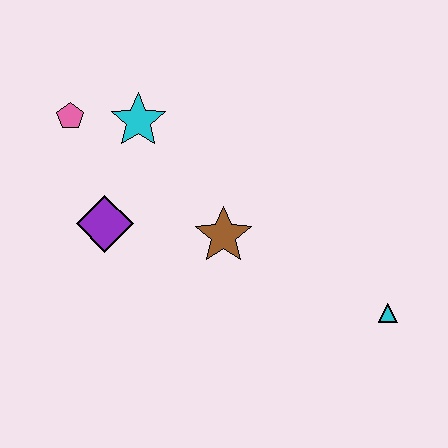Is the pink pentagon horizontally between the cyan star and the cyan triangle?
No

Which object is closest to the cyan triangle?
The brown star is closest to the cyan triangle.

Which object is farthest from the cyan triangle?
The pink pentagon is farthest from the cyan triangle.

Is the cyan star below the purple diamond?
No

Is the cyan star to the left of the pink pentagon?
No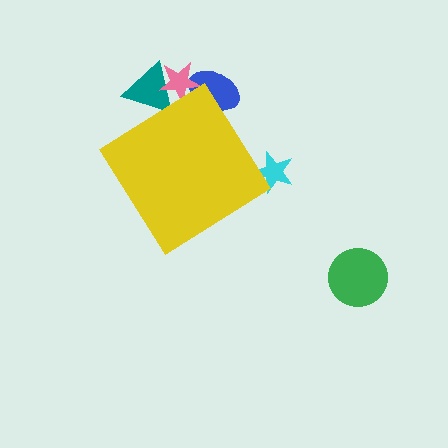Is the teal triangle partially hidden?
Yes, the teal triangle is partially hidden behind the yellow diamond.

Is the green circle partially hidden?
No, the green circle is fully visible.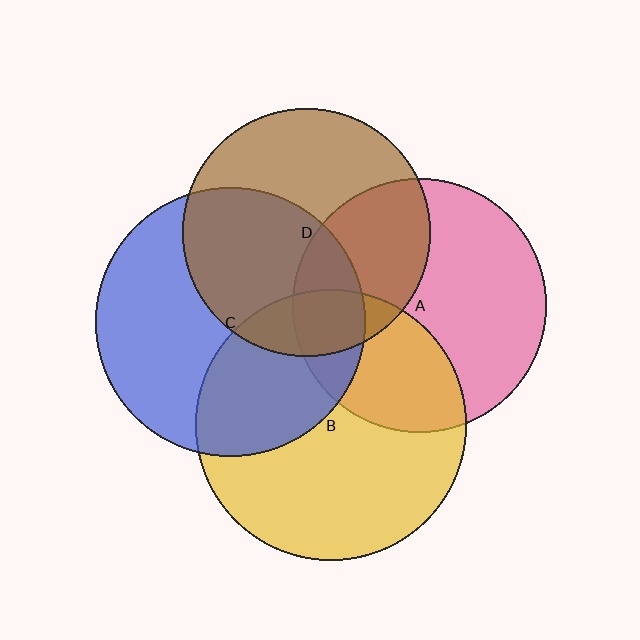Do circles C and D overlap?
Yes.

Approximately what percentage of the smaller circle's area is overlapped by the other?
Approximately 50%.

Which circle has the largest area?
Circle B (yellow).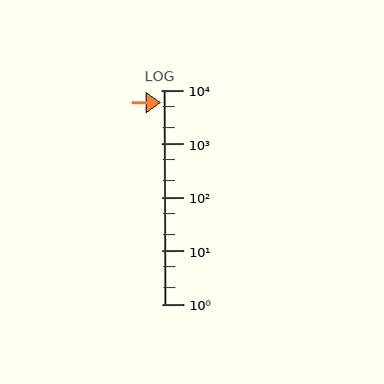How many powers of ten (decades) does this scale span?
The scale spans 4 decades, from 1 to 10000.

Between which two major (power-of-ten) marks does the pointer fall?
The pointer is between 1000 and 10000.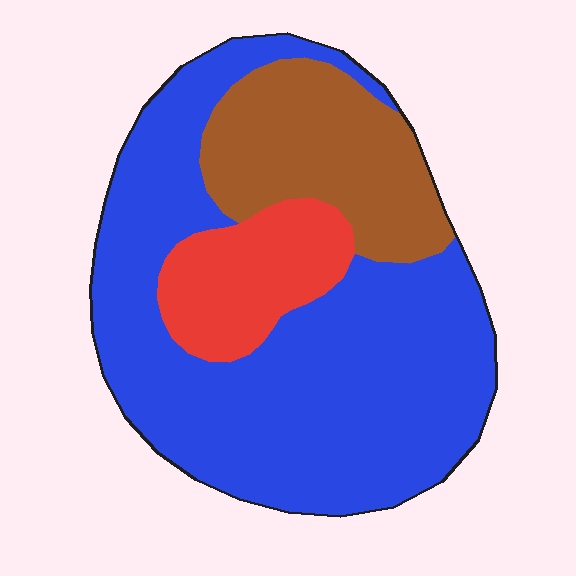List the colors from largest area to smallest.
From largest to smallest: blue, brown, red.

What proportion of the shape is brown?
Brown covers 22% of the shape.